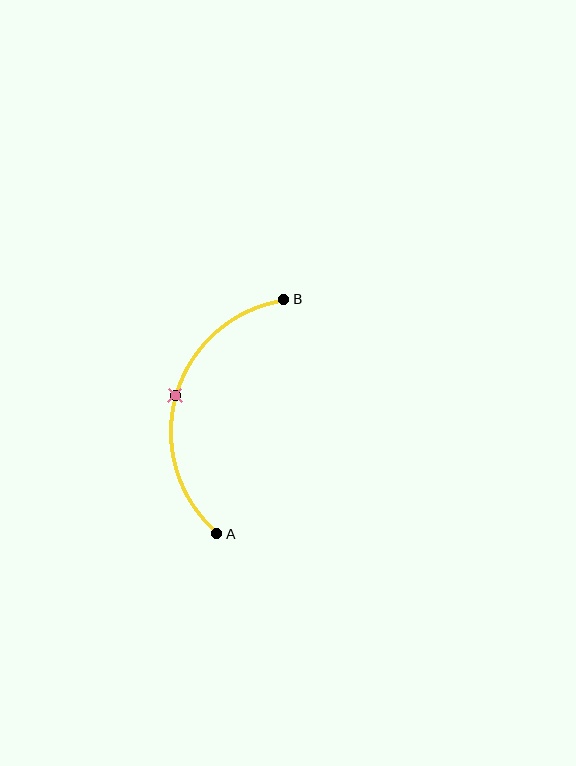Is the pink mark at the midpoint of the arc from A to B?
Yes. The pink mark lies on the arc at equal arc-length from both A and B — it is the arc midpoint.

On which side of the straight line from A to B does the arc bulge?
The arc bulges to the left of the straight line connecting A and B.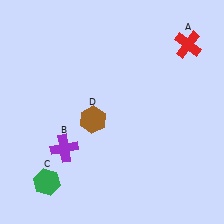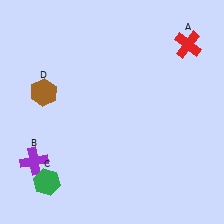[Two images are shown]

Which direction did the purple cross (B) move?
The purple cross (B) moved left.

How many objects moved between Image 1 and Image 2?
2 objects moved between the two images.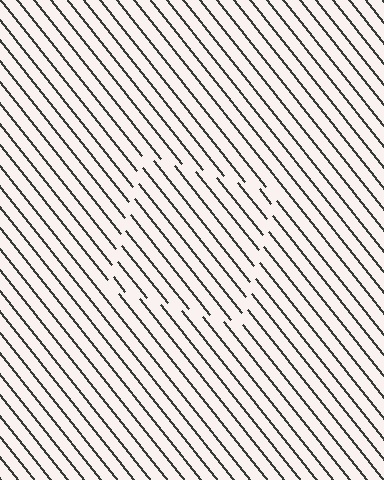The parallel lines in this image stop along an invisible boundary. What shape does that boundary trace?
An illusory square. The interior of the shape contains the same grating, shifted by half a period — the contour is defined by the phase discontinuity where line-ends from the inner and outer gratings abut.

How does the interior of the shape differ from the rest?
The interior of the shape contains the same grating, shifted by half a period — the contour is defined by the phase discontinuity where line-ends from the inner and outer gratings abut.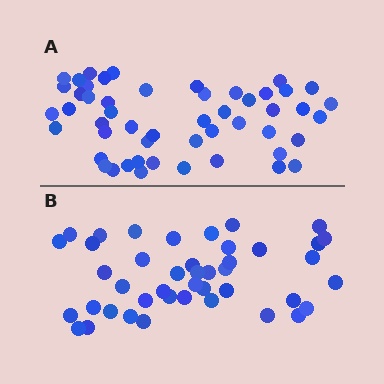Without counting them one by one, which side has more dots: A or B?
Region A (the top region) has more dots.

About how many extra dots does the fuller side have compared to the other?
Region A has roughly 8 or so more dots than region B.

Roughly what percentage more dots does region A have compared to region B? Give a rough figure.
About 20% more.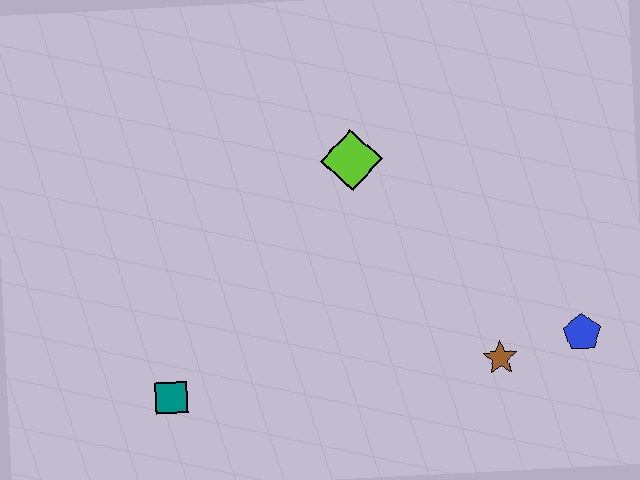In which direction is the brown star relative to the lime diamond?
The brown star is below the lime diamond.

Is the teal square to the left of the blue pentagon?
Yes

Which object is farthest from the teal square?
The blue pentagon is farthest from the teal square.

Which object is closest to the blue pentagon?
The brown star is closest to the blue pentagon.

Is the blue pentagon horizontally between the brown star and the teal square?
No